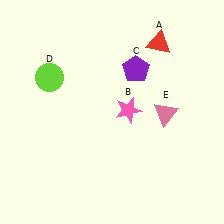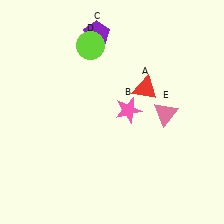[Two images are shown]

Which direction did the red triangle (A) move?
The red triangle (A) moved down.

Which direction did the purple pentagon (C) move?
The purple pentagon (C) moved left.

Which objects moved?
The objects that moved are: the red triangle (A), the purple pentagon (C), the lime circle (D).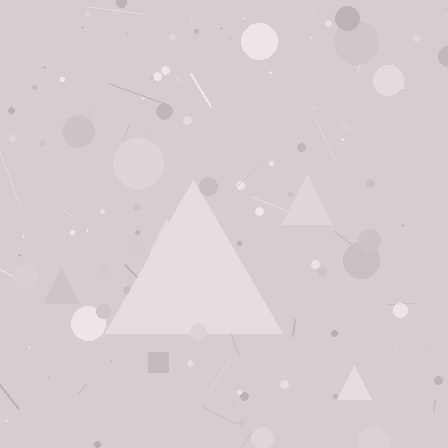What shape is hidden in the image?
A triangle is hidden in the image.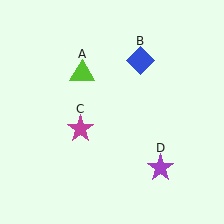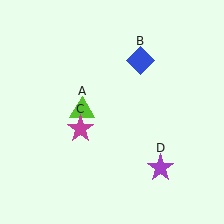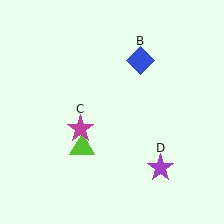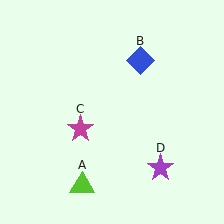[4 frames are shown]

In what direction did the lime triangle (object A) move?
The lime triangle (object A) moved down.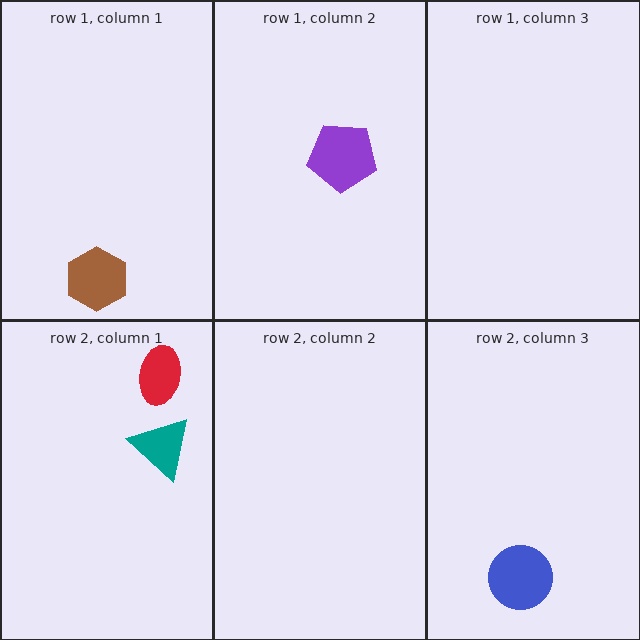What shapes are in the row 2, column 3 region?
The blue circle.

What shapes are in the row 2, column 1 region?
The teal triangle, the red ellipse.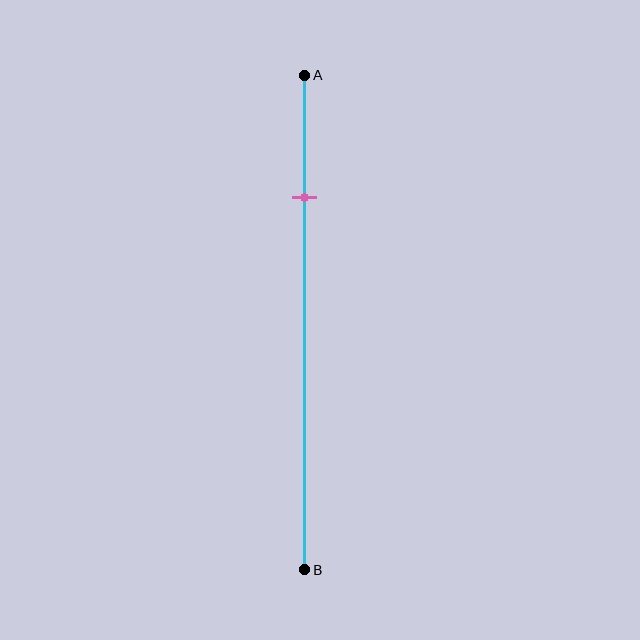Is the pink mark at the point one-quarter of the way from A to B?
Yes, the mark is approximately at the one-quarter point.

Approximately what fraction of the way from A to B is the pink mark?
The pink mark is approximately 25% of the way from A to B.